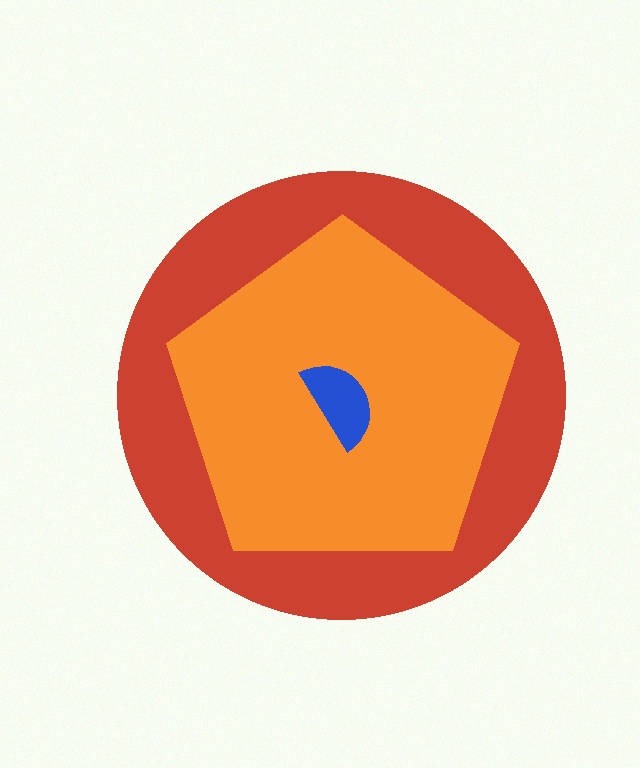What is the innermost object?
The blue semicircle.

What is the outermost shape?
The red circle.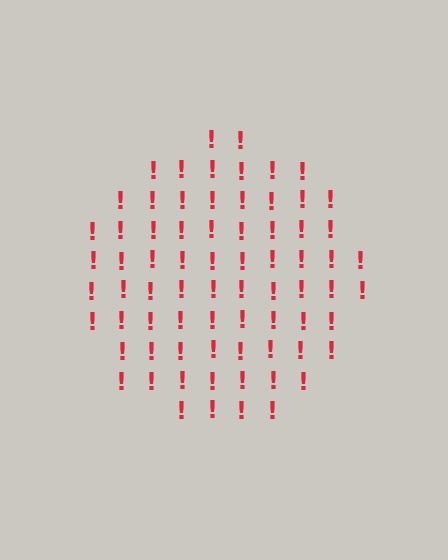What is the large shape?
The large shape is a circle.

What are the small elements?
The small elements are exclamation marks.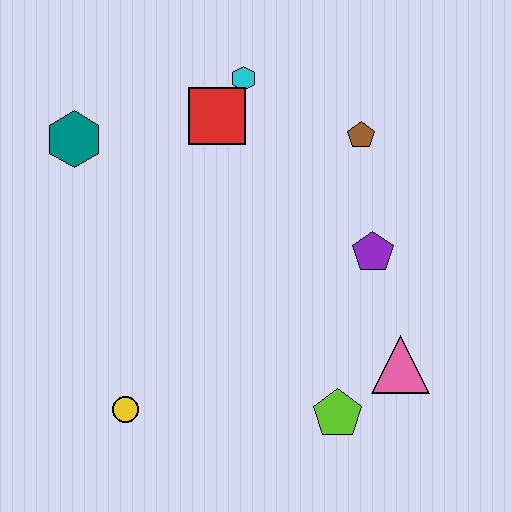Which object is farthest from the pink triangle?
The teal hexagon is farthest from the pink triangle.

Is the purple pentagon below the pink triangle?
No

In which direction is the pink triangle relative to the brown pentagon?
The pink triangle is below the brown pentagon.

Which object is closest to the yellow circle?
The lime pentagon is closest to the yellow circle.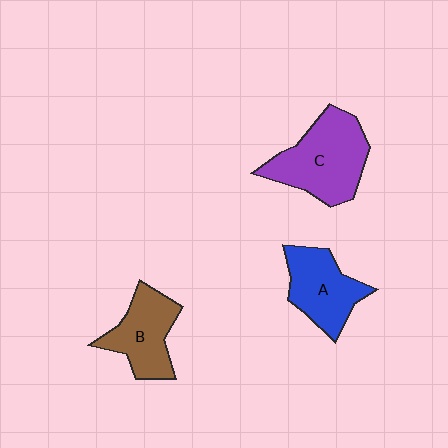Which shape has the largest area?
Shape C (purple).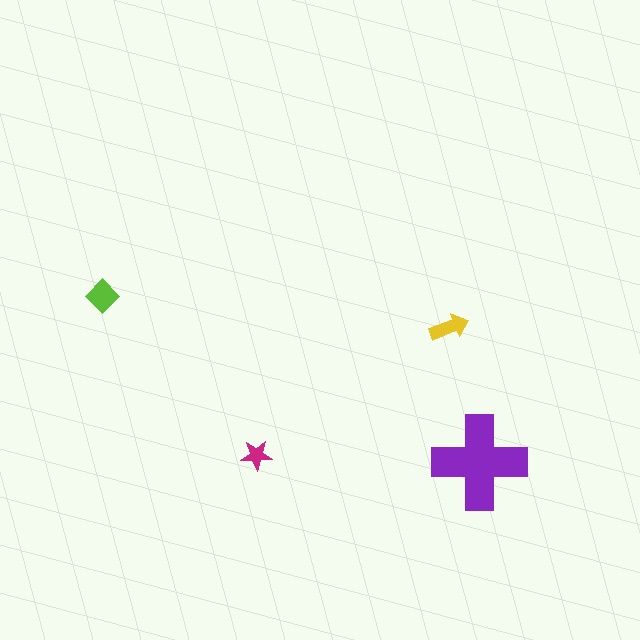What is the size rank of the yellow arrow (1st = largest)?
3rd.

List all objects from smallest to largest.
The magenta star, the yellow arrow, the lime diamond, the purple cross.